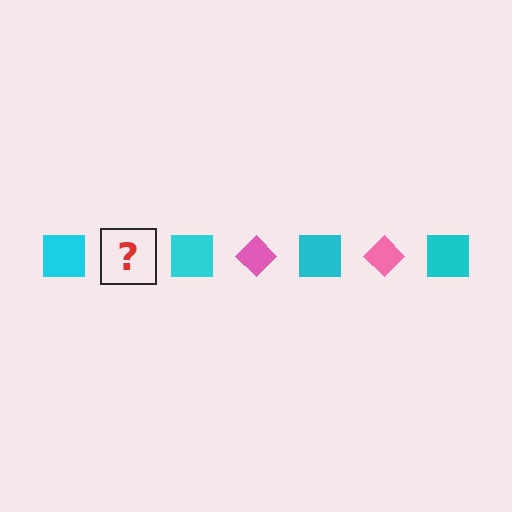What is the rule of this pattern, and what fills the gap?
The rule is that the pattern alternates between cyan square and pink diamond. The gap should be filled with a pink diamond.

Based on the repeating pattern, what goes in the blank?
The blank should be a pink diamond.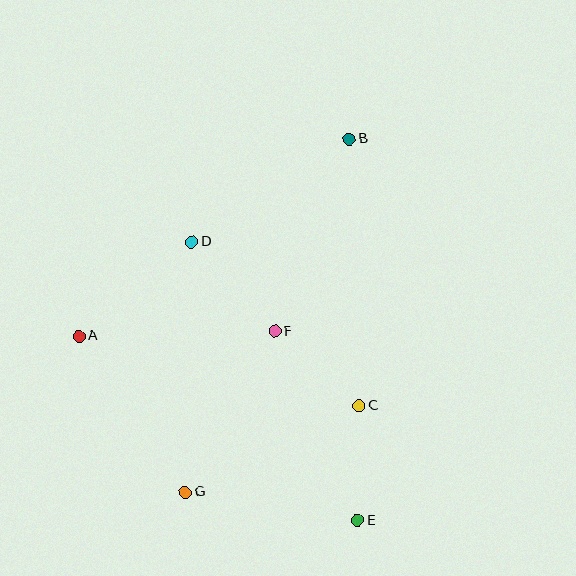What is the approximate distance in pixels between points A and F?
The distance between A and F is approximately 196 pixels.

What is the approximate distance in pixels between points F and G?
The distance between F and G is approximately 184 pixels.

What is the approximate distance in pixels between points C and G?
The distance between C and G is approximately 194 pixels.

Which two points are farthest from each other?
Points B and G are farthest from each other.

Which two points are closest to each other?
Points C and F are closest to each other.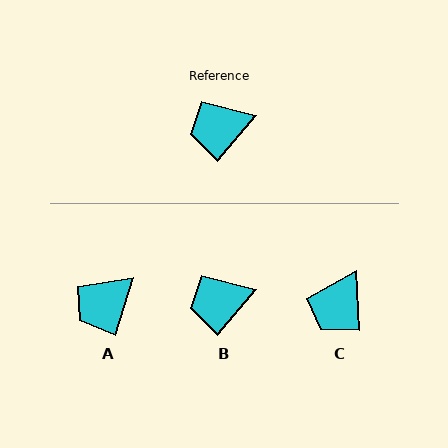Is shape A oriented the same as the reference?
No, it is off by about 23 degrees.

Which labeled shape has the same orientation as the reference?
B.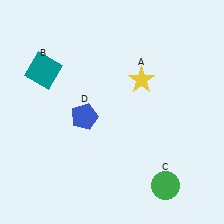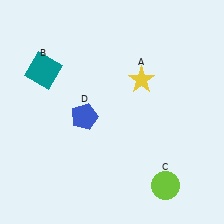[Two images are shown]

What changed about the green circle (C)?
In Image 1, C is green. In Image 2, it changed to lime.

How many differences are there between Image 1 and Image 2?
There is 1 difference between the two images.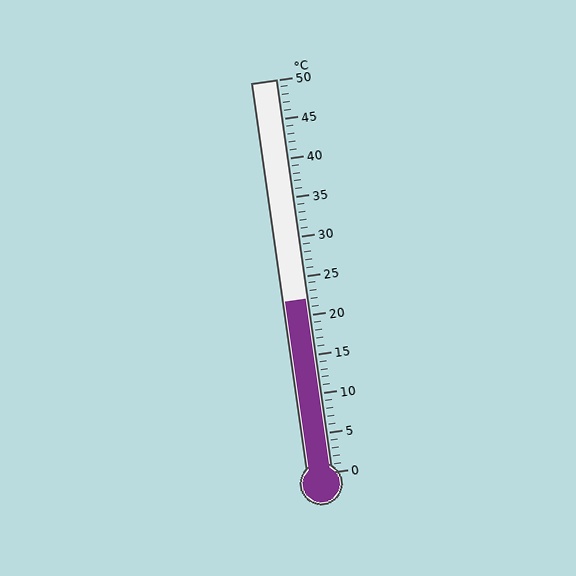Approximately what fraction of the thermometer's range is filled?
The thermometer is filled to approximately 45% of its range.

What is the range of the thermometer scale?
The thermometer scale ranges from 0°C to 50°C.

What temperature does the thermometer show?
The thermometer shows approximately 22°C.